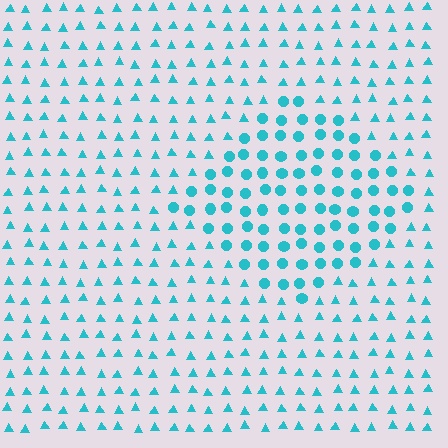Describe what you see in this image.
The image is filled with small cyan elements arranged in a uniform grid. A diamond-shaped region contains circles, while the surrounding area contains triangles. The boundary is defined purely by the change in element shape.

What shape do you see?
I see a diamond.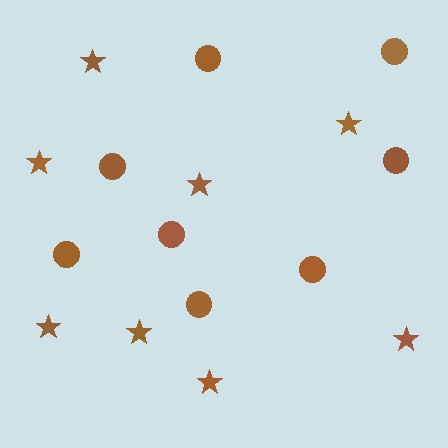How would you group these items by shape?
There are 2 groups: one group of stars (8) and one group of circles (8).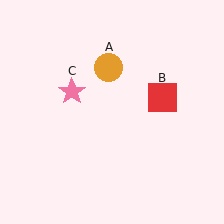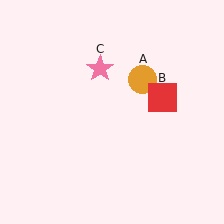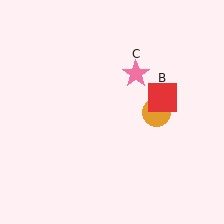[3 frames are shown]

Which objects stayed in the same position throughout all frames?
Red square (object B) remained stationary.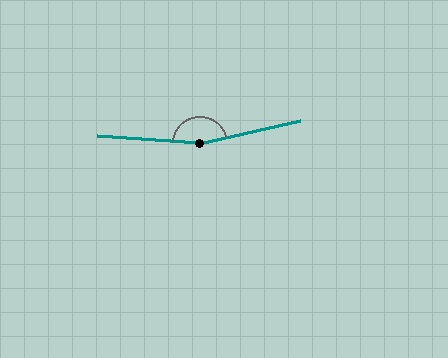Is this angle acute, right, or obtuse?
It is obtuse.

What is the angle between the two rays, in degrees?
Approximately 163 degrees.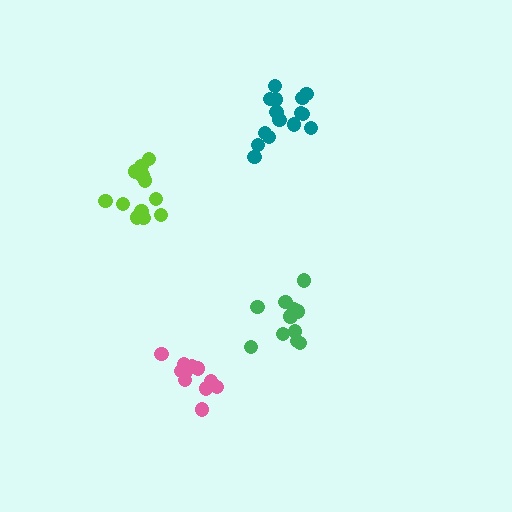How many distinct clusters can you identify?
There are 4 distinct clusters.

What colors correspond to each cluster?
The clusters are colored: green, lime, pink, teal.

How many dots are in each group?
Group 1: 11 dots, Group 2: 13 dots, Group 3: 11 dots, Group 4: 15 dots (50 total).